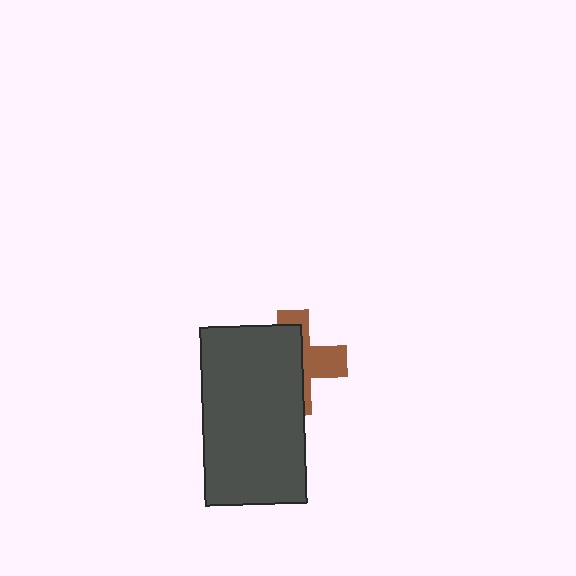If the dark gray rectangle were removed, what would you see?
You would see the complete brown cross.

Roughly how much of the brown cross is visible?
A small part of it is visible (roughly 38%).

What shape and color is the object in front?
The object in front is a dark gray rectangle.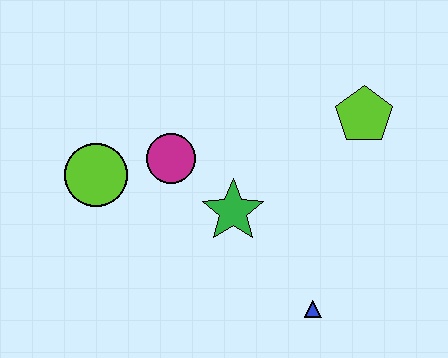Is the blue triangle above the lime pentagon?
No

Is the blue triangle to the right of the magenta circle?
Yes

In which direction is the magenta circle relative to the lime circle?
The magenta circle is to the right of the lime circle.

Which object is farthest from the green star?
The lime pentagon is farthest from the green star.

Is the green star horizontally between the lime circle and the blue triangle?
Yes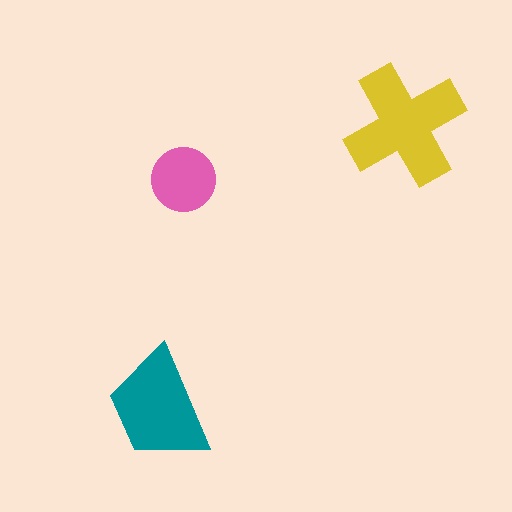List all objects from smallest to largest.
The pink circle, the teal trapezoid, the yellow cross.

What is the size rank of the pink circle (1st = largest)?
3rd.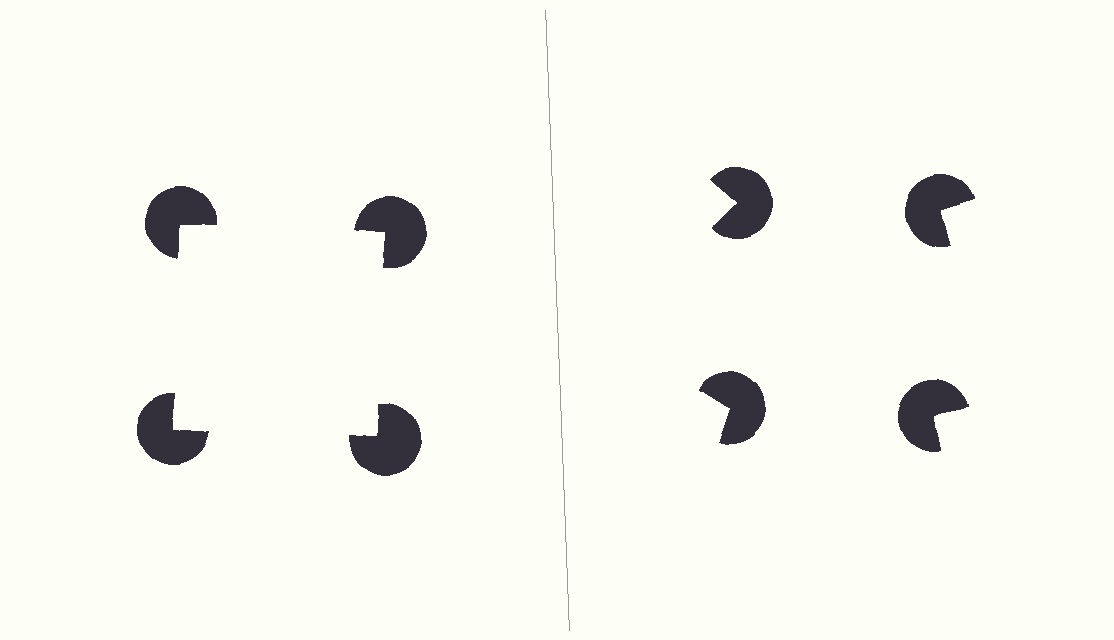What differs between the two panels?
The pac-man discs are positioned identically on both sides; only the wedge orientations differ. On the left they align to a square; on the right they are misaligned.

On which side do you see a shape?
An illusory square appears on the left side. On the right side the wedge cuts are rotated, so no coherent shape forms.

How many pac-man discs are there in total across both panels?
8 — 4 on each side.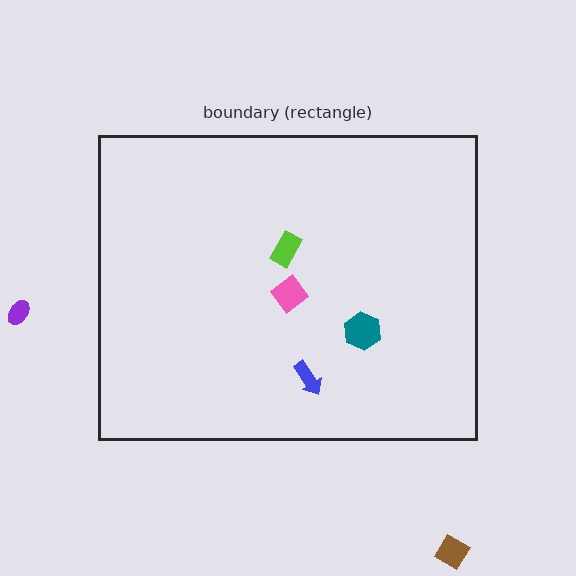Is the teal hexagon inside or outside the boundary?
Inside.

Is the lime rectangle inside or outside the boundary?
Inside.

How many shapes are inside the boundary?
4 inside, 2 outside.